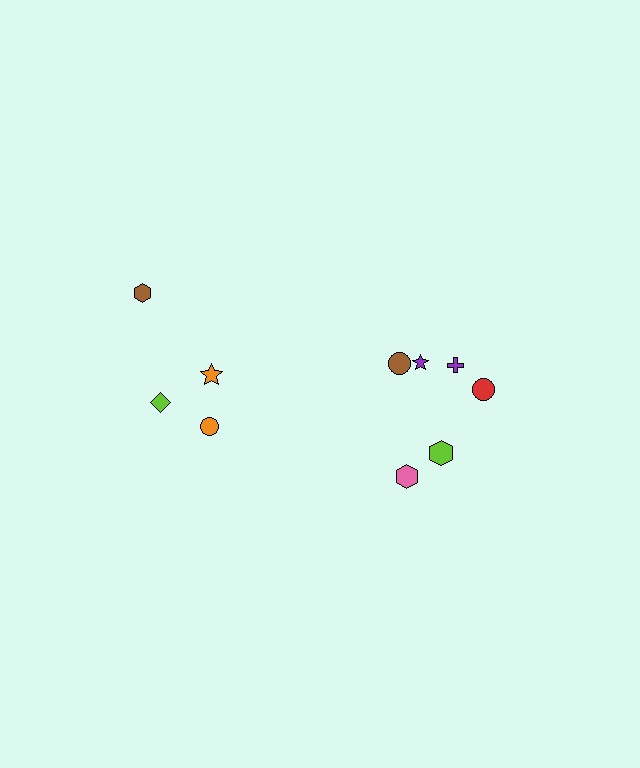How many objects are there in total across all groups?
There are 10 objects.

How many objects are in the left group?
There are 4 objects.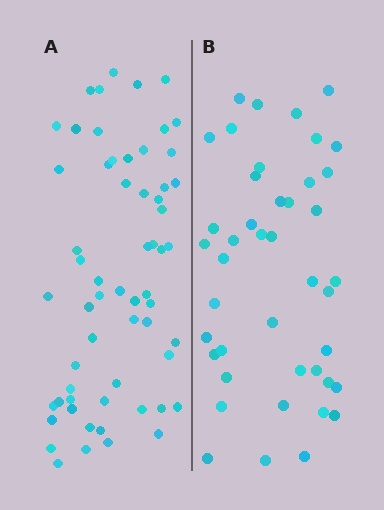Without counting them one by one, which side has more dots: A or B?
Region A (the left region) has more dots.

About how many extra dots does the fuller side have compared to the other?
Region A has approximately 15 more dots than region B.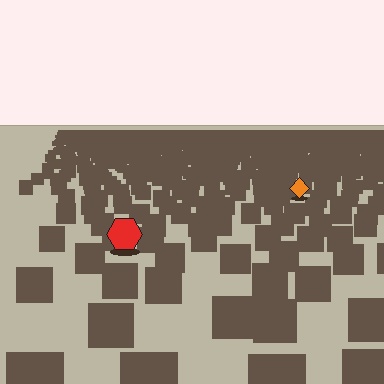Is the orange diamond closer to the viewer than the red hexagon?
No. The red hexagon is closer — you can tell from the texture gradient: the ground texture is coarser near it.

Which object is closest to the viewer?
The red hexagon is closest. The texture marks near it are larger and more spread out.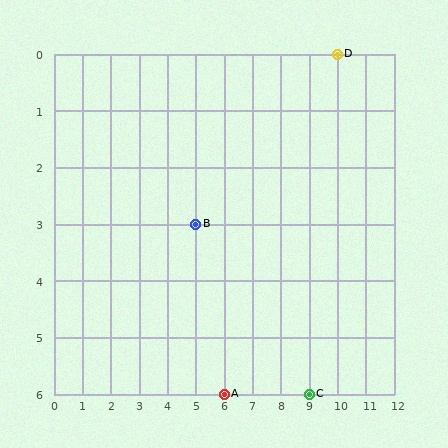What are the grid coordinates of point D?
Point D is at grid coordinates (10, 0).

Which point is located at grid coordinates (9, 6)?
Point C is at (9, 6).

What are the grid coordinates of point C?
Point C is at grid coordinates (9, 6).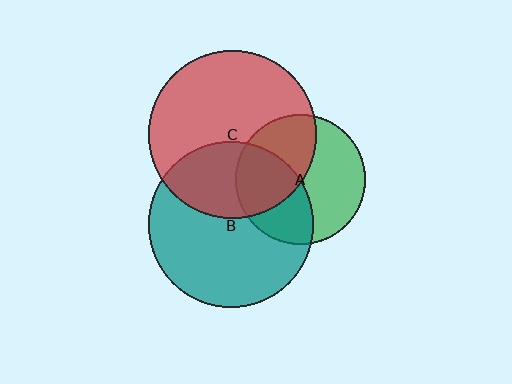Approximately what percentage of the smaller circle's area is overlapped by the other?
Approximately 45%.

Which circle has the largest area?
Circle C (red).